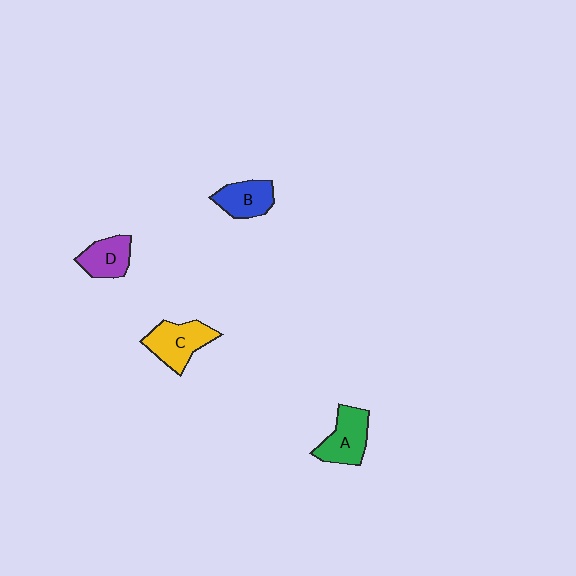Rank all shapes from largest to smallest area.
From largest to smallest: C (yellow), A (green), B (blue), D (purple).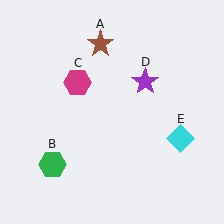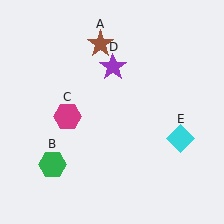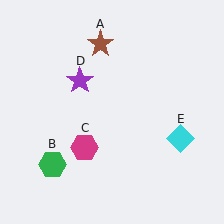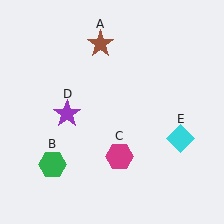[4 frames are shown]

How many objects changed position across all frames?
2 objects changed position: magenta hexagon (object C), purple star (object D).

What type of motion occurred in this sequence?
The magenta hexagon (object C), purple star (object D) rotated counterclockwise around the center of the scene.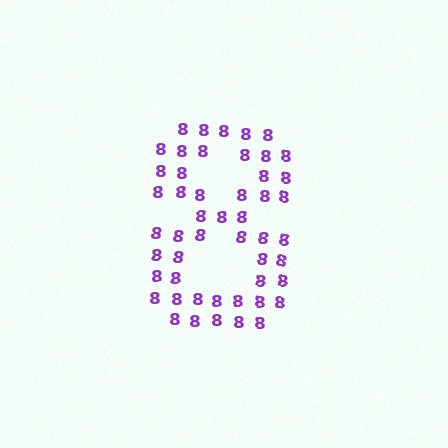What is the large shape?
The large shape is the digit 8.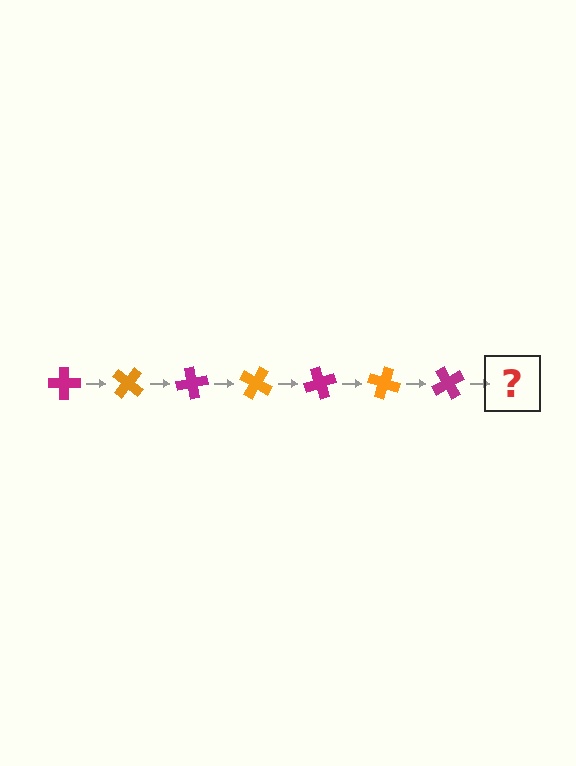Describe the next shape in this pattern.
It should be an orange cross, rotated 280 degrees from the start.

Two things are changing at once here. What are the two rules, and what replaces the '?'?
The two rules are that it rotates 40 degrees each step and the color cycles through magenta and orange. The '?' should be an orange cross, rotated 280 degrees from the start.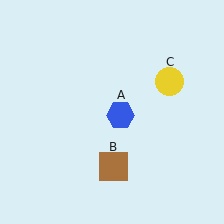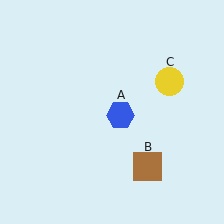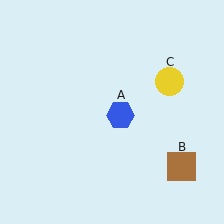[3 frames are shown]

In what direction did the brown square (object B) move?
The brown square (object B) moved right.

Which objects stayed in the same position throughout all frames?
Blue hexagon (object A) and yellow circle (object C) remained stationary.